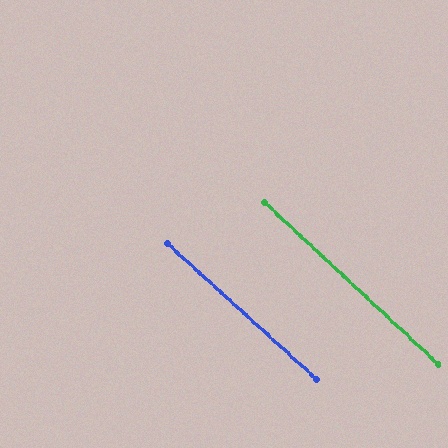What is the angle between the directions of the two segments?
Approximately 1 degree.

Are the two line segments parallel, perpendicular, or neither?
Parallel — their directions differ by only 0.7°.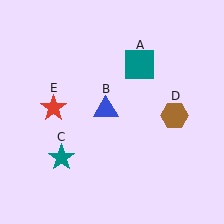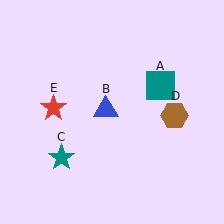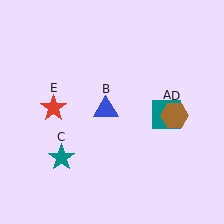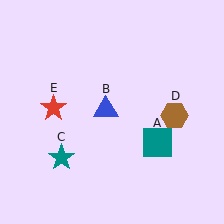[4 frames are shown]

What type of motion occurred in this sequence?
The teal square (object A) rotated clockwise around the center of the scene.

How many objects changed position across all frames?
1 object changed position: teal square (object A).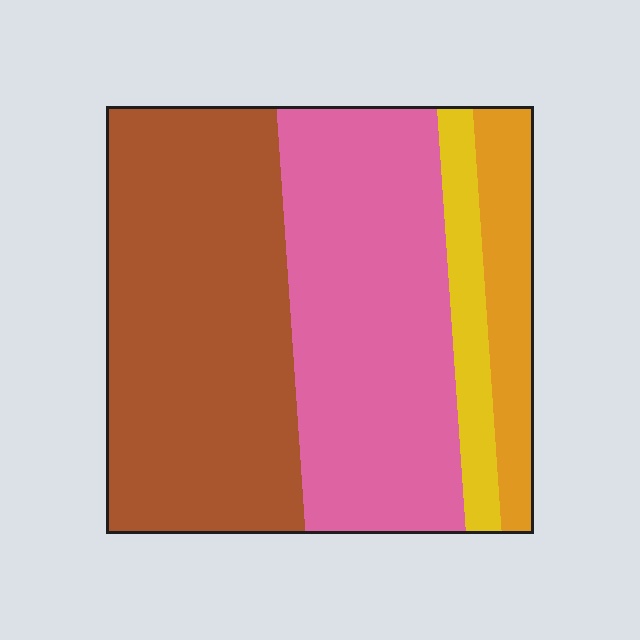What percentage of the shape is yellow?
Yellow takes up about one tenth (1/10) of the shape.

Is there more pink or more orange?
Pink.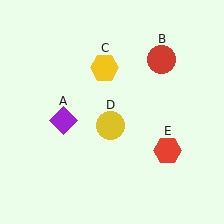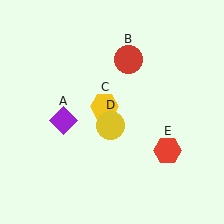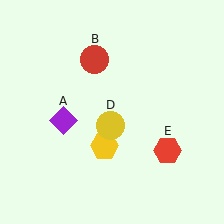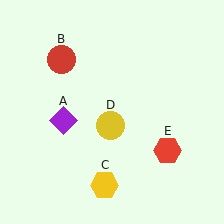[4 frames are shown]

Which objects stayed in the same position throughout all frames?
Purple diamond (object A) and yellow circle (object D) and red hexagon (object E) remained stationary.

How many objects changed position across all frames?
2 objects changed position: red circle (object B), yellow hexagon (object C).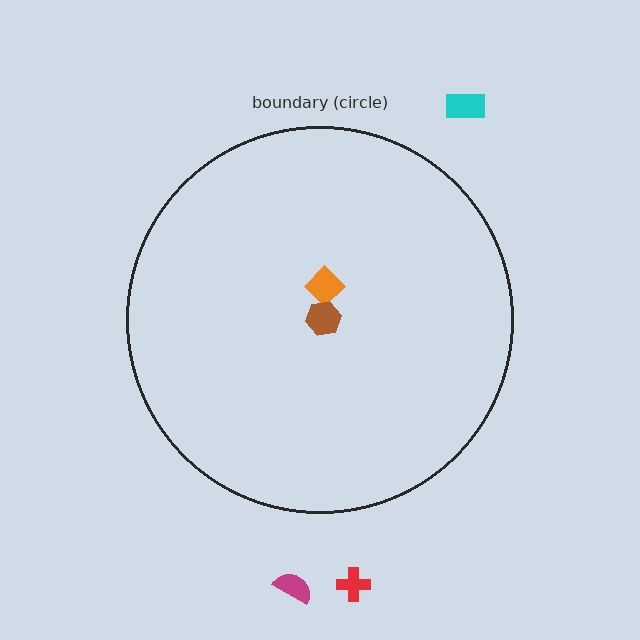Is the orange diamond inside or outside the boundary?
Inside.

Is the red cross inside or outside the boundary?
Outside.